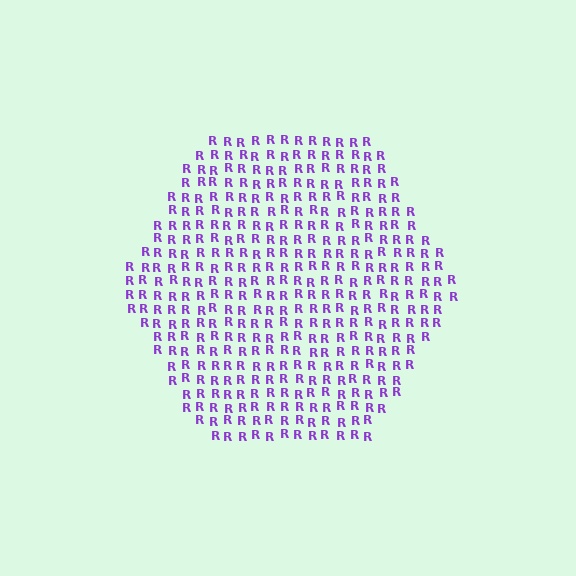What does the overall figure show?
The overall figure shows a hexagon.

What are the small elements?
The small elements are letter R's.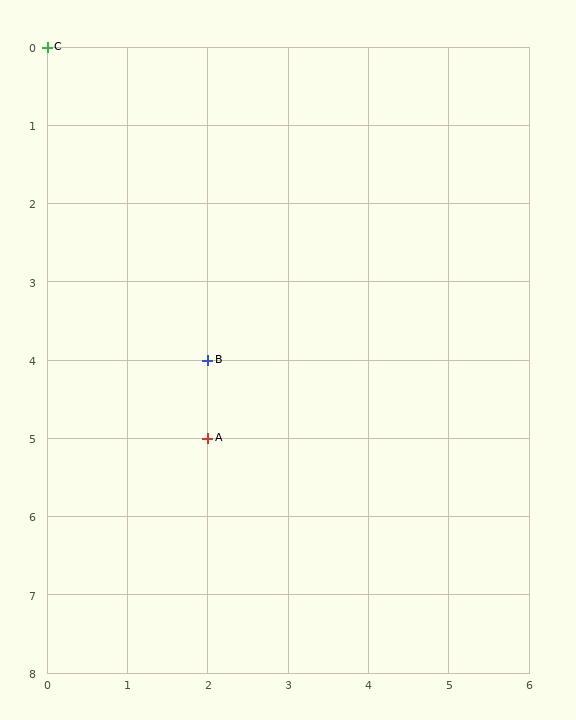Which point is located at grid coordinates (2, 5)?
Point A is at (2, 5).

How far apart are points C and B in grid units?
Points C and B are 2 columns and 4 rows apart (about 4.5 grid units diagonally).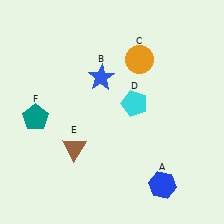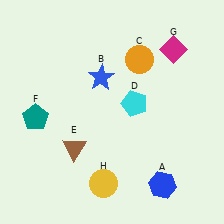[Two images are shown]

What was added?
A magenta diamond (G), a yellow circle (H) were added in Image 2.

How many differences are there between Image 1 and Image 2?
There are 2 differences between the two images.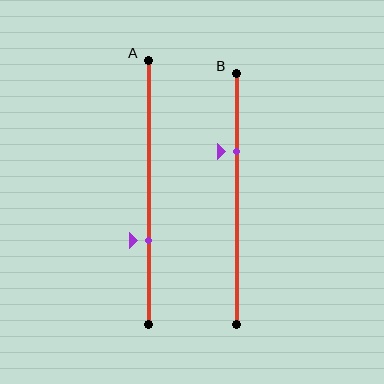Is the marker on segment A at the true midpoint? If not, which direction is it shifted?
No, the marker on segment A is shifted downward by about 18% of the segment length.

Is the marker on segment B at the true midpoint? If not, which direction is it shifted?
No, the marker on segment B is shifted upward by about 19% of the segment length.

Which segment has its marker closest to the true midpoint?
Segment A has its marker closest to the true midpoint.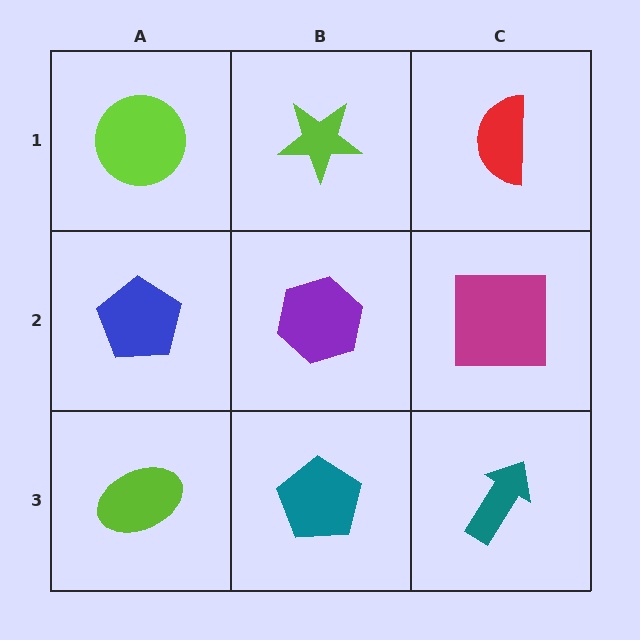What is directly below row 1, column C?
A magenta square.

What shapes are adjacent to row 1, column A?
A blue pentagon (row 2, column A), a lime star (row 1, column B).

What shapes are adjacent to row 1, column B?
A purple hexagon (row 2, column B), a lime circle (row 1, column A), a red semicircle (row 1, column C).